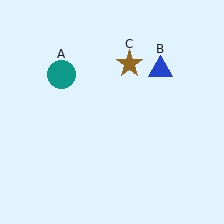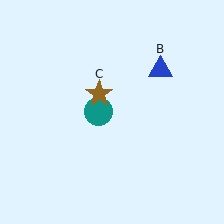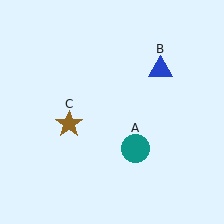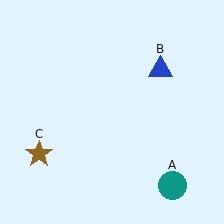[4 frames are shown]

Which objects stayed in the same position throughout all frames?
Blue triangle (object B) remained stationary.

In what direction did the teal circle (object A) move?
The teal circle (object A) moved down and to the right.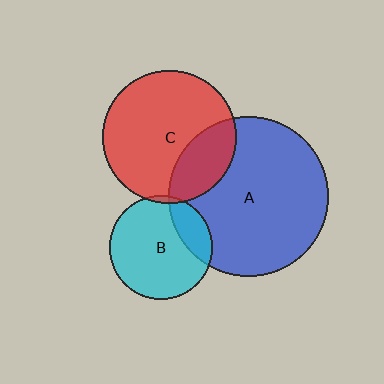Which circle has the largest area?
Circle A (blue).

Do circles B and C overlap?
Yes.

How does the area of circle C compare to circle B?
Approximately 1.7 times.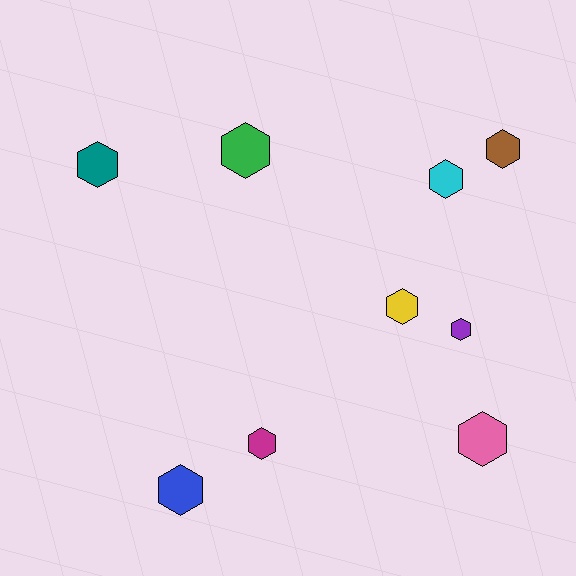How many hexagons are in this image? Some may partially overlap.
There are 9 hexagons.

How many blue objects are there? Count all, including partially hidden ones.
There is 1 blue object.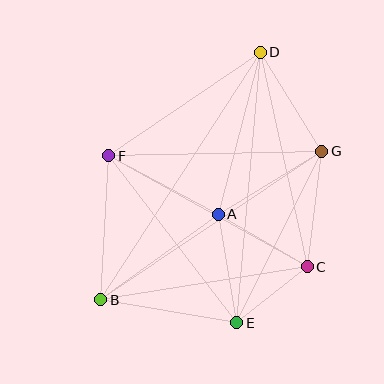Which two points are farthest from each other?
Points B and D are farthest from each other.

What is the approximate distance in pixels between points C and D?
The distance between C and D is approximately 219 pixels.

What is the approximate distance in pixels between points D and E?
The distance between D and E is approximately 271 pixels.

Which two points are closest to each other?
Points C and E are closest to each other.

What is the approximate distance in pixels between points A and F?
The distance between A and F is approximately 124 pixels.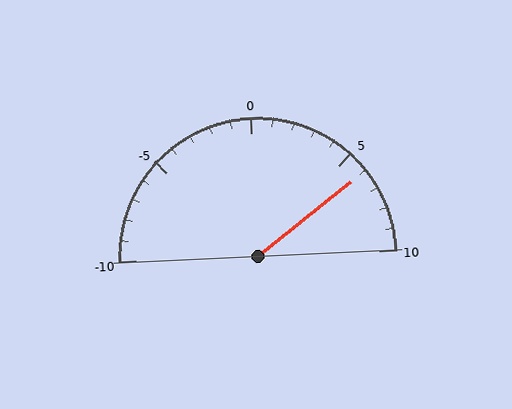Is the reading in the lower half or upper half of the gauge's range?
The reading is in the upper half of the range (-10 to 10).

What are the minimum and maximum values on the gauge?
The gauge ranges from -10 to 10.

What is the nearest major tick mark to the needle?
The nearest major tick mark is 5.